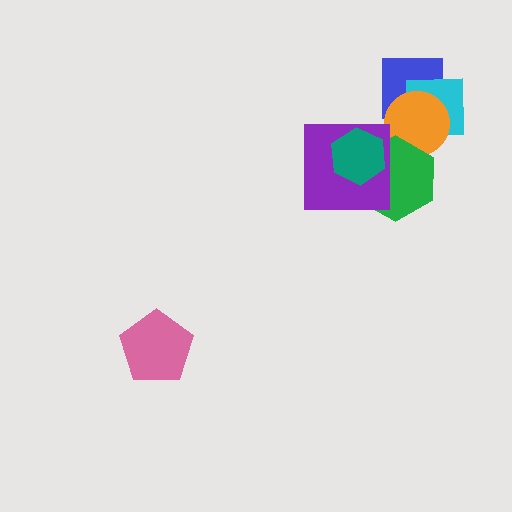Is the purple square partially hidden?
Yes, it is partially covered by another shape.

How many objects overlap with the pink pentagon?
0 objects overlap with the pink pentagon.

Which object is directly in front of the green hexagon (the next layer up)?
The purple square is directly in front of the green hexagon.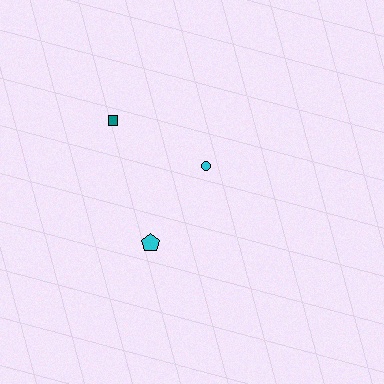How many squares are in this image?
There is 1 square.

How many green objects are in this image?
There are no green objects.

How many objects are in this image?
There are 3 objects.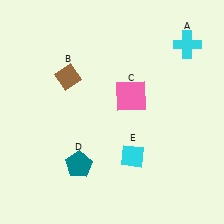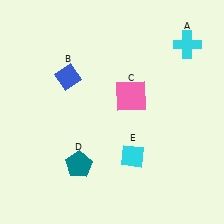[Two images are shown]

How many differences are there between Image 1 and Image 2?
There is 1 difference between the two images.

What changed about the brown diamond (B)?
In Image 1, B is brown. In Image 2, it changed to blue.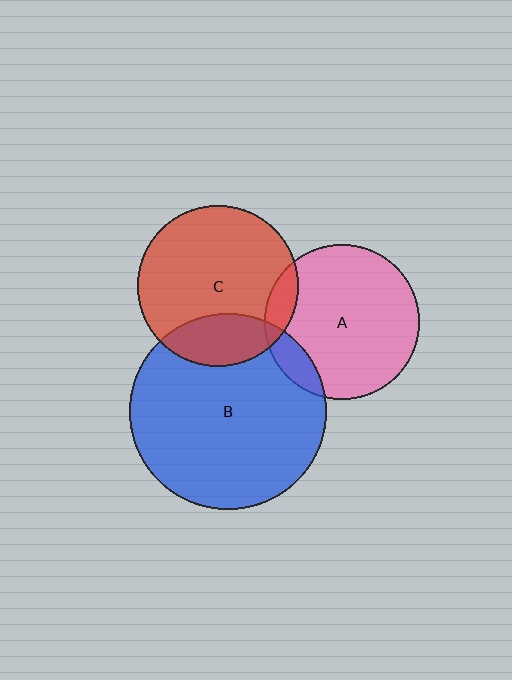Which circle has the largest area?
Circle B (blue).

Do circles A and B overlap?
Yes.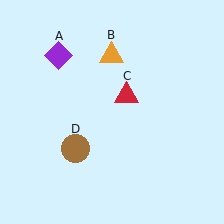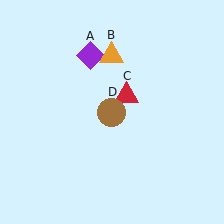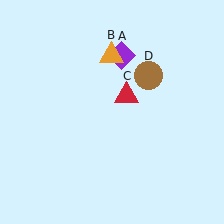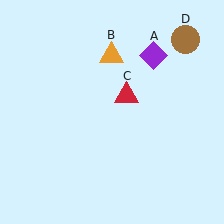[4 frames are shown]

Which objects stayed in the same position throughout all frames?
Orange triangle (object B) and red triangle (object C) remained stationary.